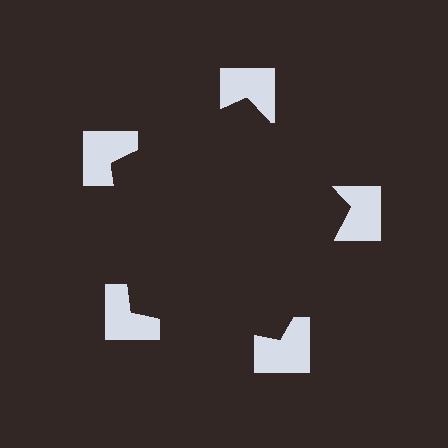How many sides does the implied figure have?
5 sides.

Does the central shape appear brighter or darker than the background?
It typically appears slightly darker than the background, even though no actual brightness change is drawn.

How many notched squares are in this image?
There are 5 — one at each vertex of the illusory pentagon.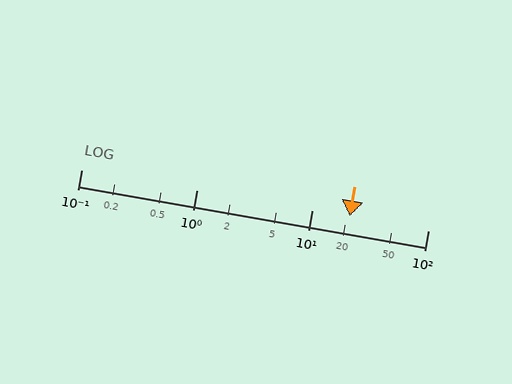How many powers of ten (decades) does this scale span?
The scale spans 3 decades, from 0.1 to 100.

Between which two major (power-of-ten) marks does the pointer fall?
The pointer is between 10 and 100.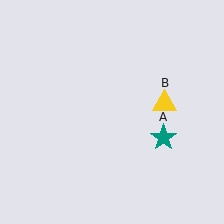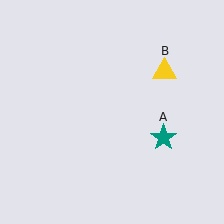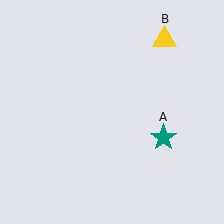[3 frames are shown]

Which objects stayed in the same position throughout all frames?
Teal star (object A) remained stationary.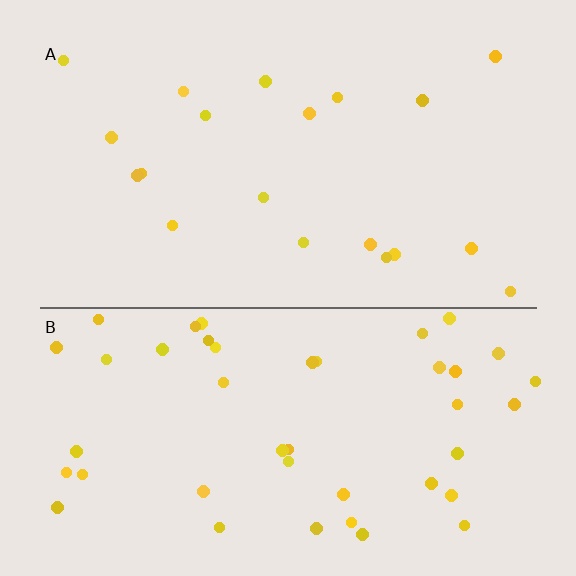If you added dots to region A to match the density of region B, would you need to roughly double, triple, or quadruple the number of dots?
Approximately double.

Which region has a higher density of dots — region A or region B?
B (the bottom).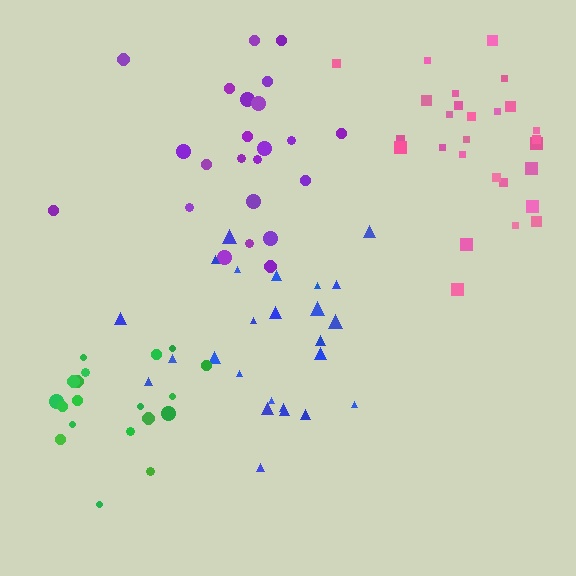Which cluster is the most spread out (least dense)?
Blue.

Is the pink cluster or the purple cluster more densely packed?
Purple.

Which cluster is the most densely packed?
Green.